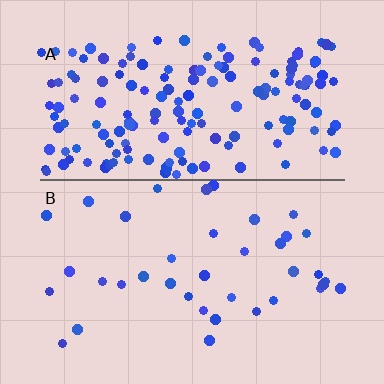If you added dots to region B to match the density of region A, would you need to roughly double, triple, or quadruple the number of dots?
Approximately quadruple.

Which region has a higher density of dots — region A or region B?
A (the top).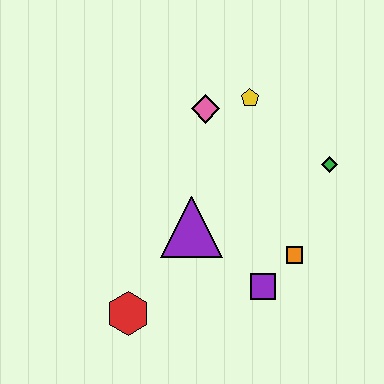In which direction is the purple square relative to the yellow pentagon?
The purple square is below the yellow pentagon.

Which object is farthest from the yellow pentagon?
The red hexagon is farthest from the yellow pentagon.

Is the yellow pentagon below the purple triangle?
No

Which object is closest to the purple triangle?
The purple square is closest to the purple triangle.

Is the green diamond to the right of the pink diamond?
Yes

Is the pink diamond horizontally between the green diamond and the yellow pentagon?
No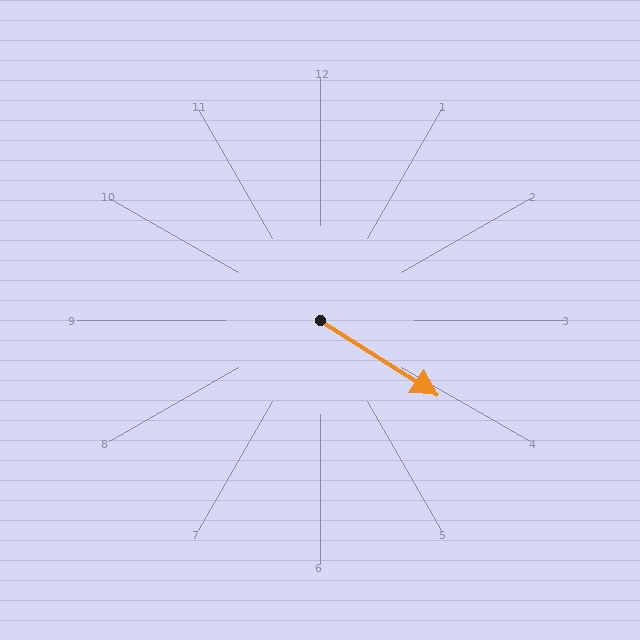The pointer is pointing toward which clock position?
Roughly 4 o'clock.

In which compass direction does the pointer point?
Southeast.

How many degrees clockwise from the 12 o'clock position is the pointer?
Approximately 122 degrees.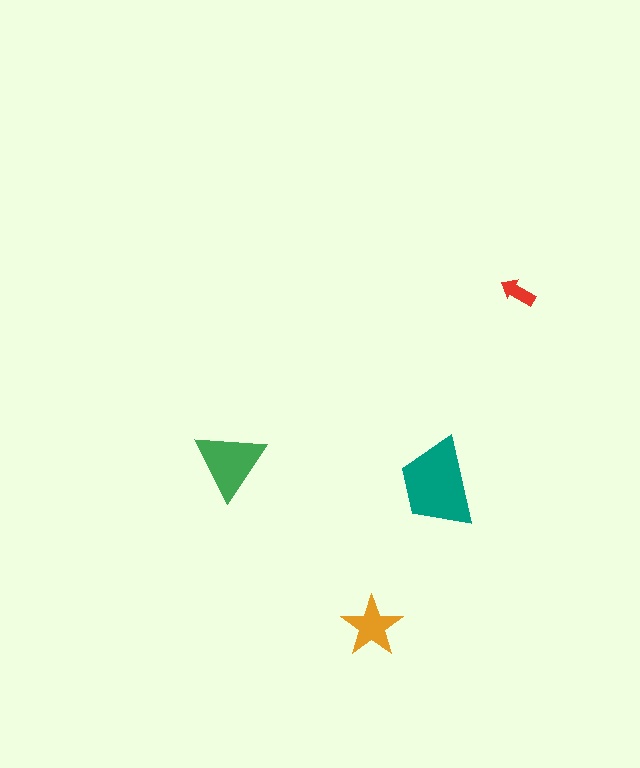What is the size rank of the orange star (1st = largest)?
3rd.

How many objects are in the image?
There are 4 objects in the image.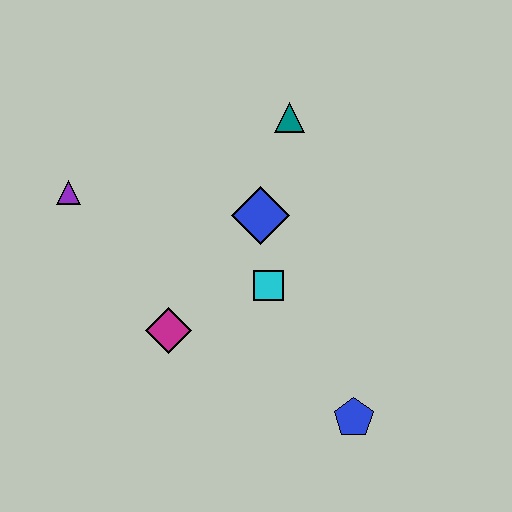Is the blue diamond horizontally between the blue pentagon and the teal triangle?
No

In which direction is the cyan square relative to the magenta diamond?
The cyan square is to the right of the magenta diamond.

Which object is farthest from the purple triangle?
The blue pentagon is farthest from the purple triangle.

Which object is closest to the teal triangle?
The blue diamond is closest to the teal triangle.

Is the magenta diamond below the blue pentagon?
No